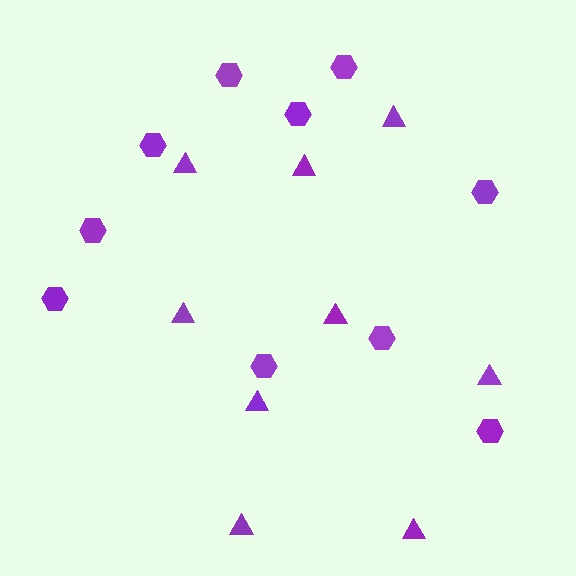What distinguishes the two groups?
There are 2 groups: one group of hexagons (10) and one group of triangles (9).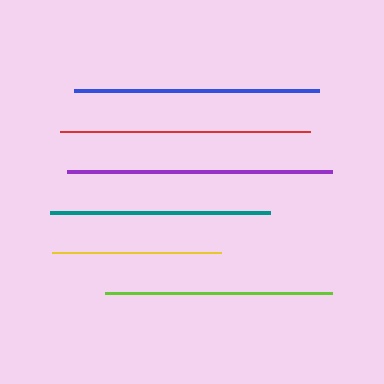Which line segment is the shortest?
The yellow line is the shortest at approximately 170 pixels.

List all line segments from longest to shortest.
From longest to shortest: purple, red, blue, lime, teal, yellow.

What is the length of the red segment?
The red segment is approximately 250 pixels long.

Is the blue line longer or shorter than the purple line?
The purple line is longer than the blue line.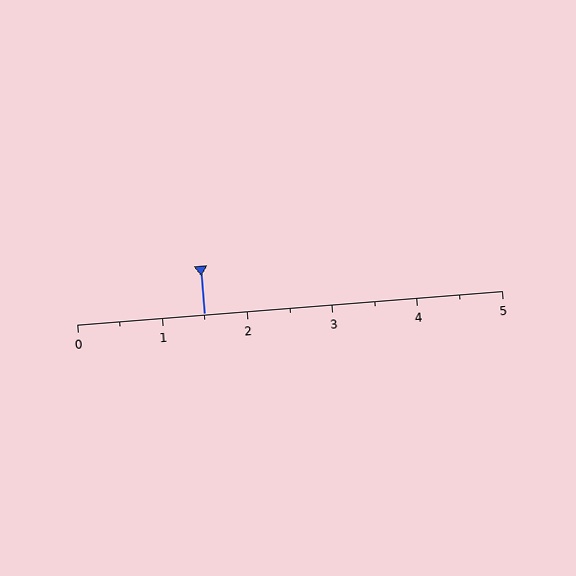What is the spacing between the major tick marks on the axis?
The major ticks are spaced 1 apart.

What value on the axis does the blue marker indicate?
The marker indicates approximately 1.5.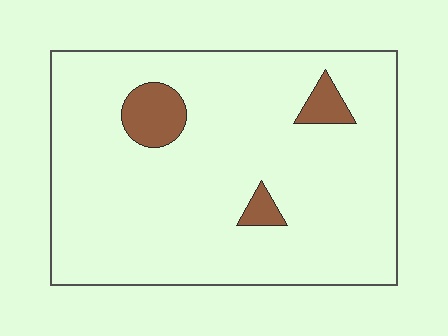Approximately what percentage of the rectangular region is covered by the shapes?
Approximately 10%.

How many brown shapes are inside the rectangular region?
3.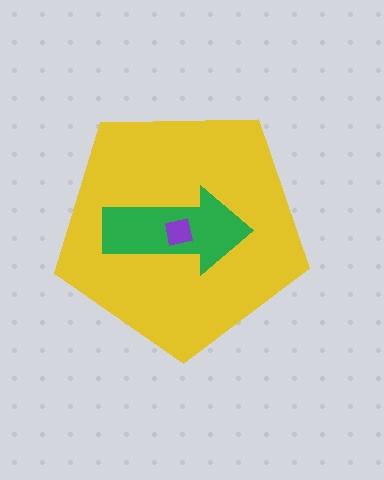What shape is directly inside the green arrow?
The purple square.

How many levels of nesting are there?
3.